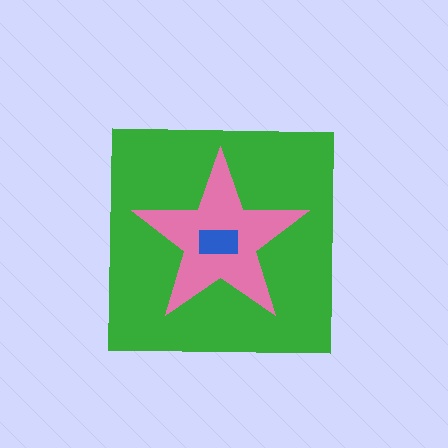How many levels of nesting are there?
3.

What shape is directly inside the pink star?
The blue rectangle.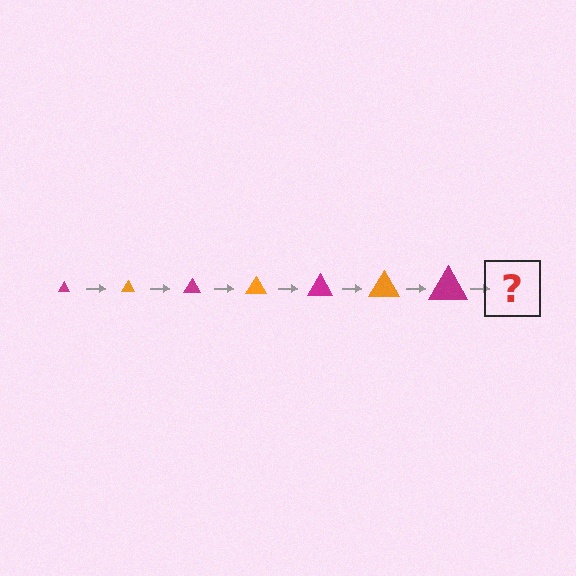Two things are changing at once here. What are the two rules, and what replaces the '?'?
The two rules are that the triangle grows larger each step and the color cycles through magenta and orange. The '?' should be an orange triangle, larger than the previous one.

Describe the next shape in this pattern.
It should be an orange triangle, larger than the previous one.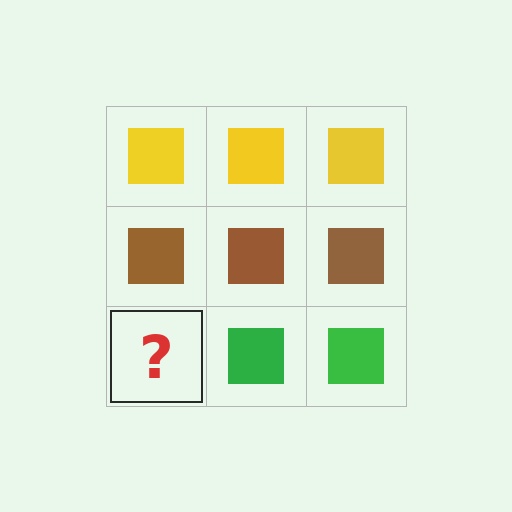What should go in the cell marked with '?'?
The missing cell should contain a green square.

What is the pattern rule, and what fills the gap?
The rule is that each row has a consistent color. The gap should be filled with a green square.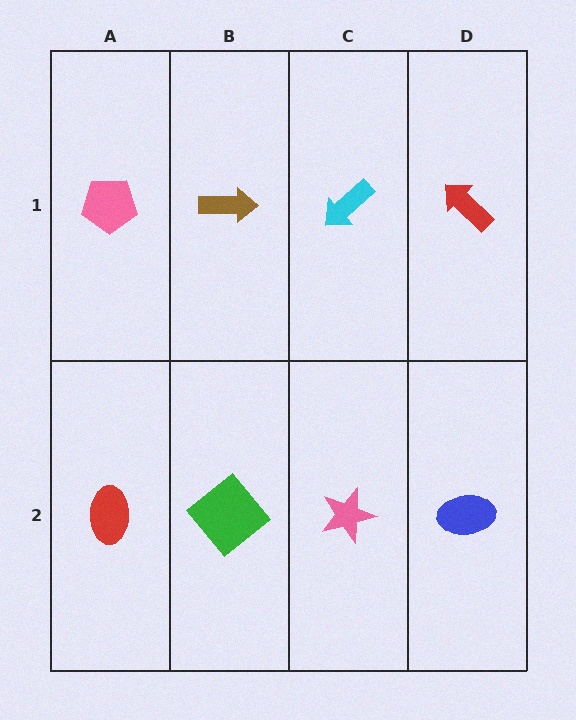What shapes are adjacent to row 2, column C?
A cyan arrow (row 1, column C), a green diamond (row 2, column B), a blue ellipse (row 2, column D).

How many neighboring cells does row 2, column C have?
3.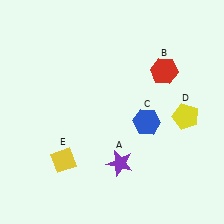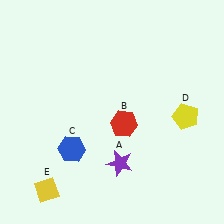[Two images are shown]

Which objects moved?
The objects that moved are: the red hexagon (B), the blue hexagon (C), the yellow diamond (E).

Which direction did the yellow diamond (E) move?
The yellow diamond (E) moved down.